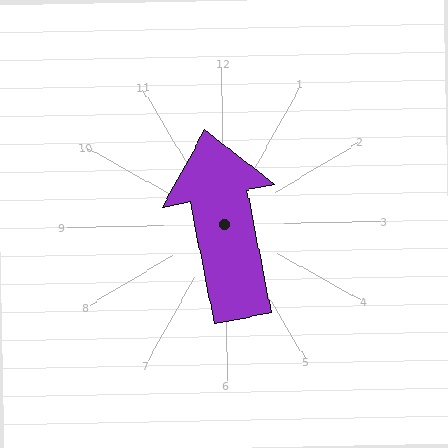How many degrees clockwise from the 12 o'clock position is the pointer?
Approximately 350 degrees.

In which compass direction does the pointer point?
North.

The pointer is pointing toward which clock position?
Roughly 12 o'clock.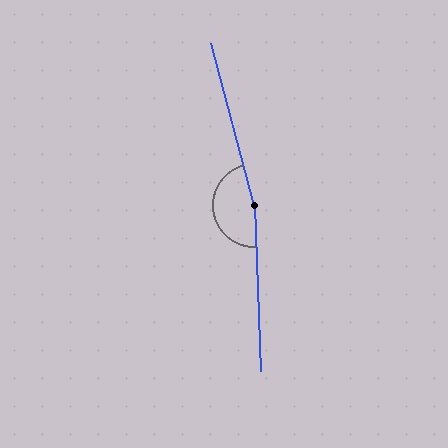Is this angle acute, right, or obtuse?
It is obtuse.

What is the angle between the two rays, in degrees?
Approximately 167 degrees.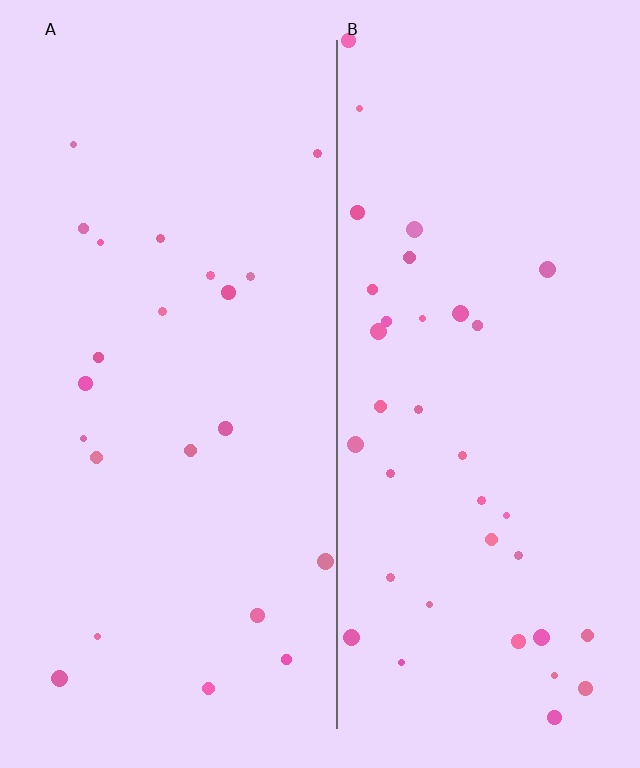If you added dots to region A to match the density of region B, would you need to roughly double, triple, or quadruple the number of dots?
Approximately double.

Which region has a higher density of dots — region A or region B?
B (the right).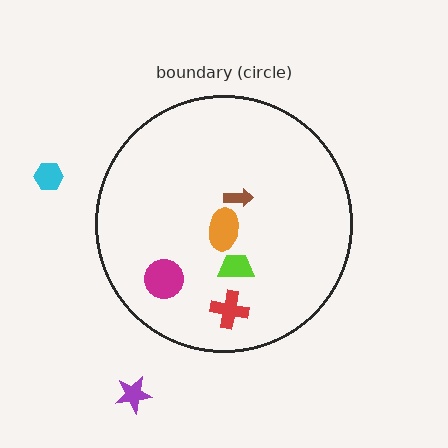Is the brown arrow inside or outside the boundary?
Inside.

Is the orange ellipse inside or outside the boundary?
Inside.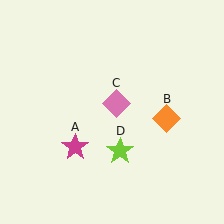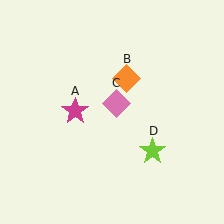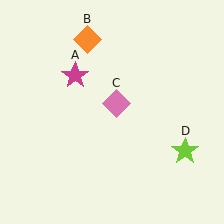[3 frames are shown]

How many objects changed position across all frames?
3 objects changed position: magenta star (object A), orange diamond (object B), lime star (object D).